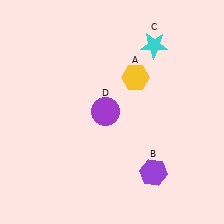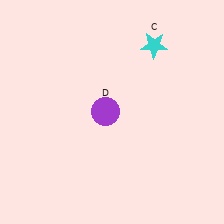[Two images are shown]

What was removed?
The yellow hexagon (A), the purple hexagon (B) were removed in Image 2.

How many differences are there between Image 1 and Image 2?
There are 2 differences between the two images.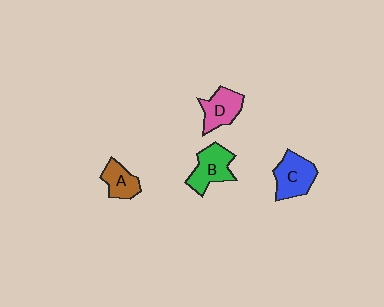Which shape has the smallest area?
Shape A (brown).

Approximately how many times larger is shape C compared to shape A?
Approximately 1.4 times.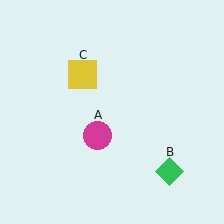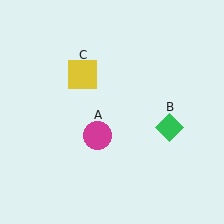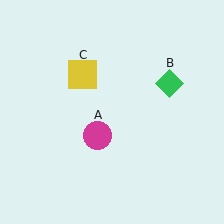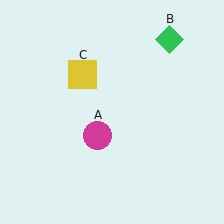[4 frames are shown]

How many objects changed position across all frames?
1 object changed position: green diamond (object B).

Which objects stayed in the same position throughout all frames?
Magenta circle (object A) and yellow square (object C) remained stationary.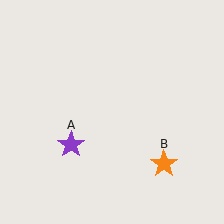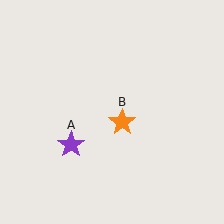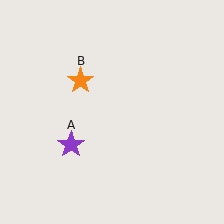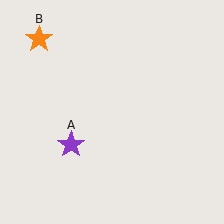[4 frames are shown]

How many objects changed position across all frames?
1 object changed position: orange star (object B).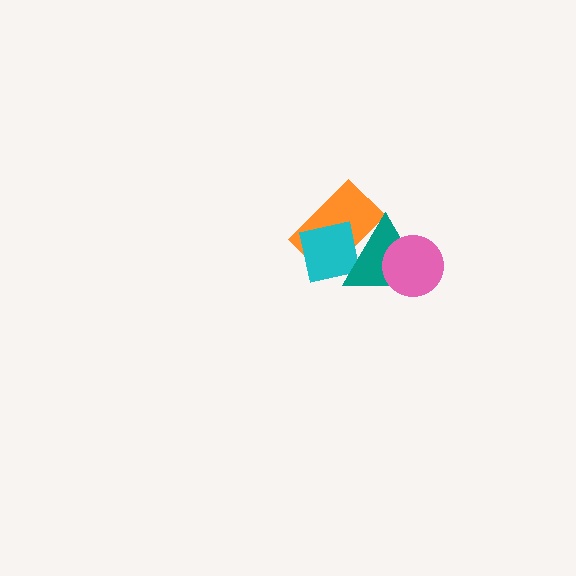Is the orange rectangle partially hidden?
Yes, it is partially covered by another shape.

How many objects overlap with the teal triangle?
3 objects overlap with the teal triangle.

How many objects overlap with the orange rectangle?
2 objects overlap with the orange rectangle.